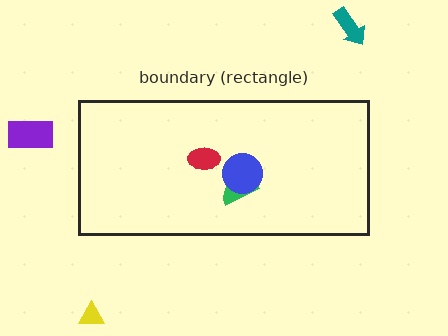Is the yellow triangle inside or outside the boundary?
Outside.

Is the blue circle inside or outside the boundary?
Inside.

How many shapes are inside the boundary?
3 inside, 3 outside.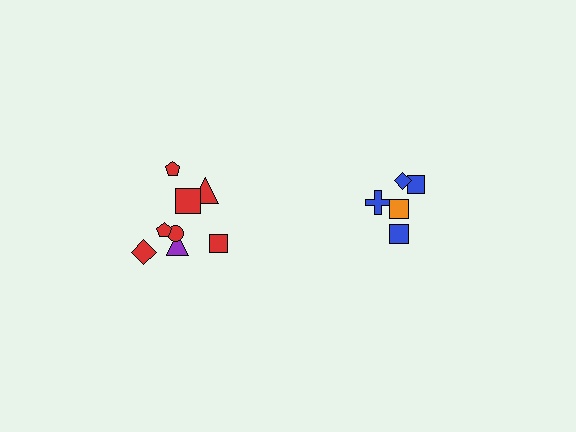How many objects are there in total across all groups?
There are 13 objects.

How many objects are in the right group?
There are 5 objects.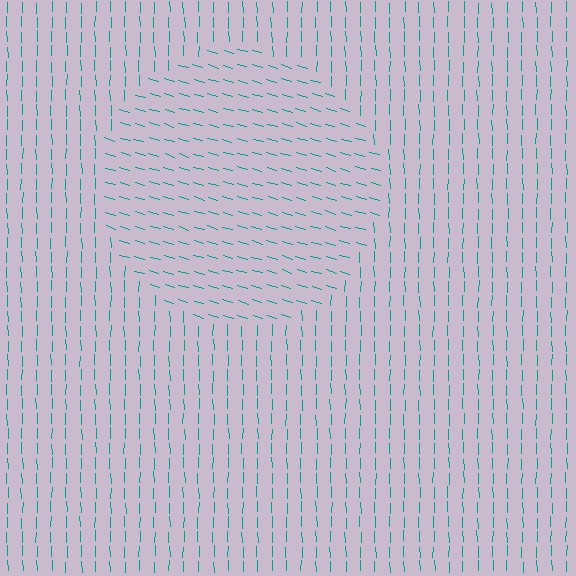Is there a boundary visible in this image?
Yes, there is a texture boundary formed by a change in line orientation.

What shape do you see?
I see a circle.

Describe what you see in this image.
The image is filled with small teal line segments. A circle region in the image has lines oriented differently from the surrounding lines, creating a visible texture boundary.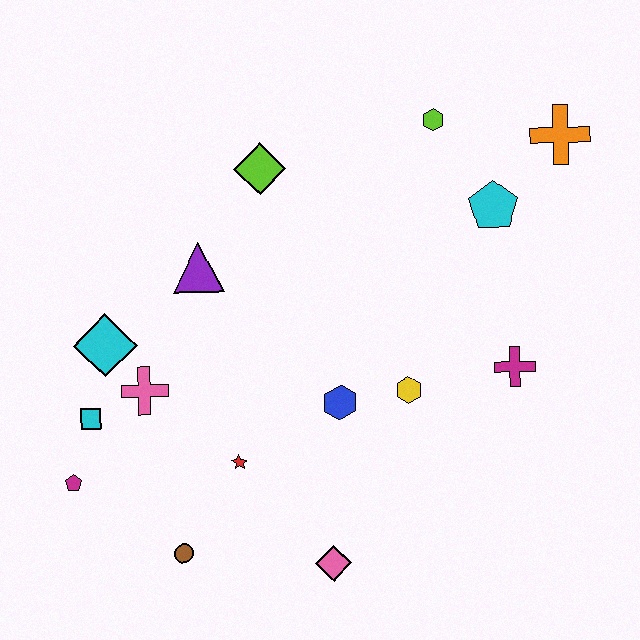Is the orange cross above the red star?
Yes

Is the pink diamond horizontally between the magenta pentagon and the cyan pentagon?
Yes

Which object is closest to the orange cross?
The cyan pentagon is closest to the orange cross.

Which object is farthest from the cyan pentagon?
The magenta pentagon is farthest from the cyan pentagon.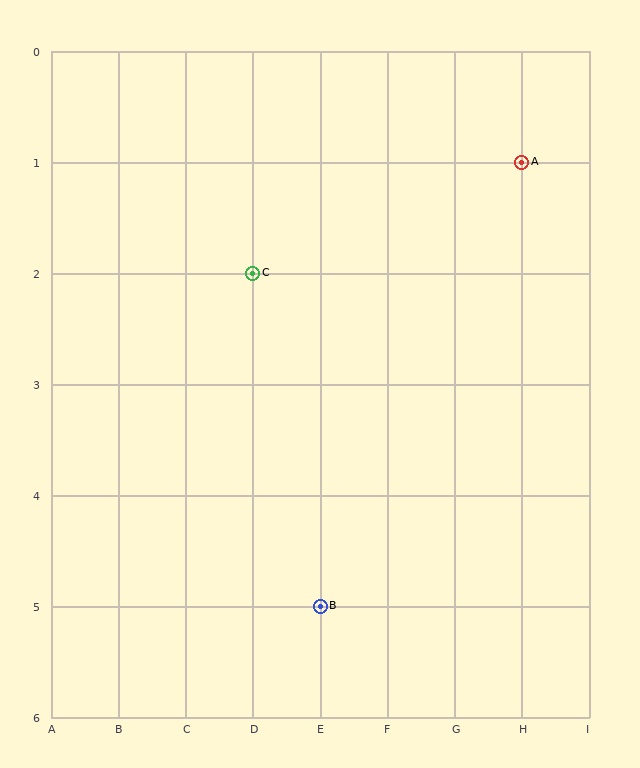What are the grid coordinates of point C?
Point C is at grid coordinates (D, 2).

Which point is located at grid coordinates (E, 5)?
Point B is at (E, 5).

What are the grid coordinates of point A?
Point A is at grid coordinates (H, 1).